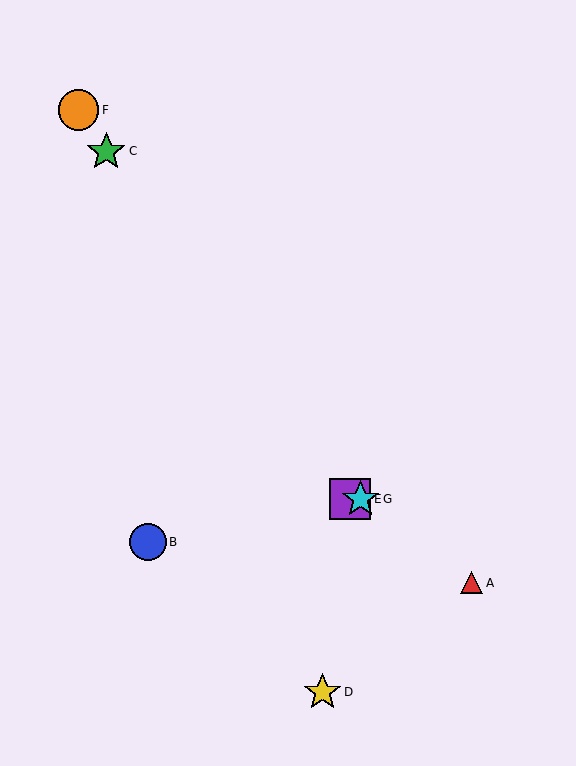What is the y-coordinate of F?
Object F is at y≈110.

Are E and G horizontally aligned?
Yes, both are at y≈499.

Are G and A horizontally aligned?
No, G is at y≈499 and A is at y≈583.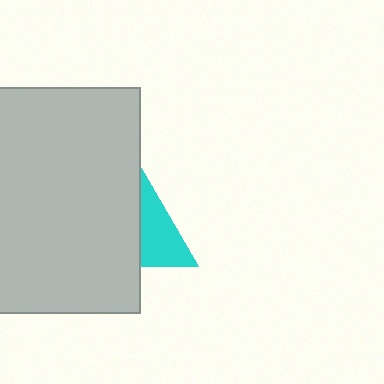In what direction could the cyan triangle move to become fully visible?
The cyan triangle could move right. That would shift it out from behind the light gray rectangle entirely.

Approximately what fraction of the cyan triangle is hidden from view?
Roughly 56% of the cyan triangle is hidden behind the light gray rectangle.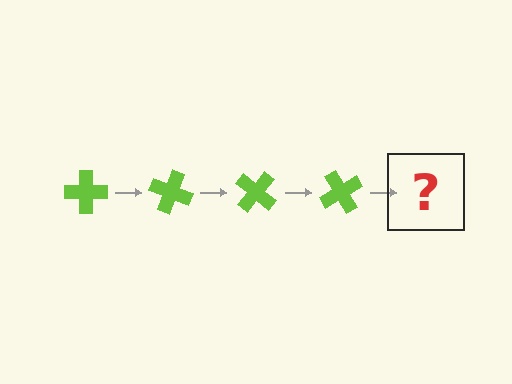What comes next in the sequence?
The next element should be a lime cross rotated 80 degrees.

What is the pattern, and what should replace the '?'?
The pattern is that the cross rotates 20 degrees each step. The '?' should be a lime cross rotated 80 degrees.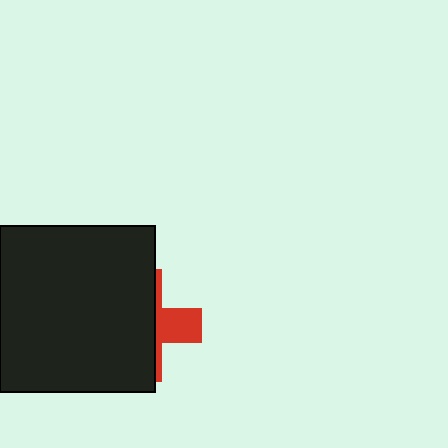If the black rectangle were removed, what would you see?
You would see the complete red cross.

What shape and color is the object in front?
The object in front is a black rectangle.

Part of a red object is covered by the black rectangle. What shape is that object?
It is a cross.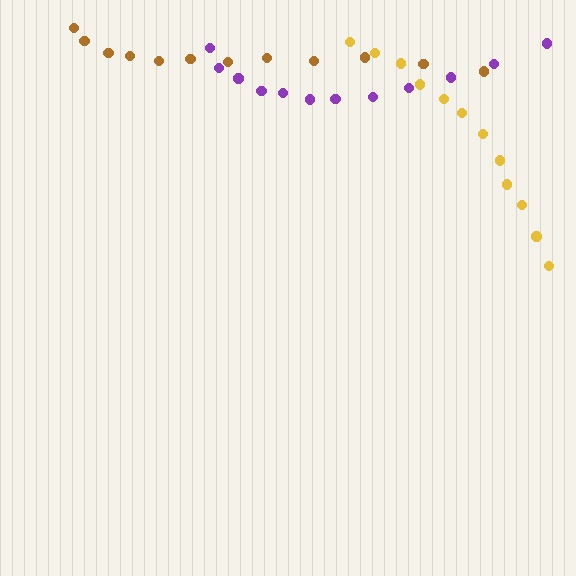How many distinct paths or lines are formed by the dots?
There are 3 distinct paths.